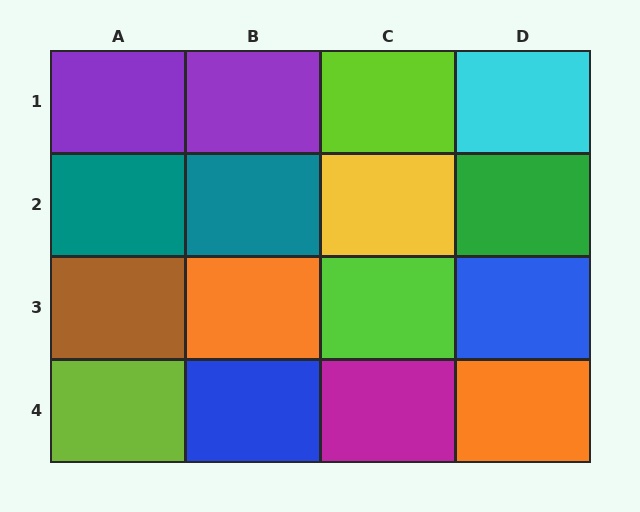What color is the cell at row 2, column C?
Yellow.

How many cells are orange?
2 cells are orange.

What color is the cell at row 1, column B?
Purple.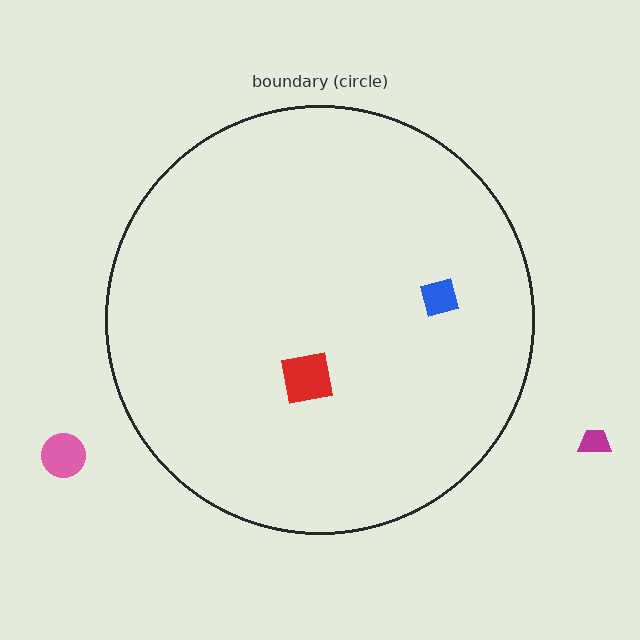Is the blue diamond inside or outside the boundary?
Inside.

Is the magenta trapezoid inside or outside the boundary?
Outside.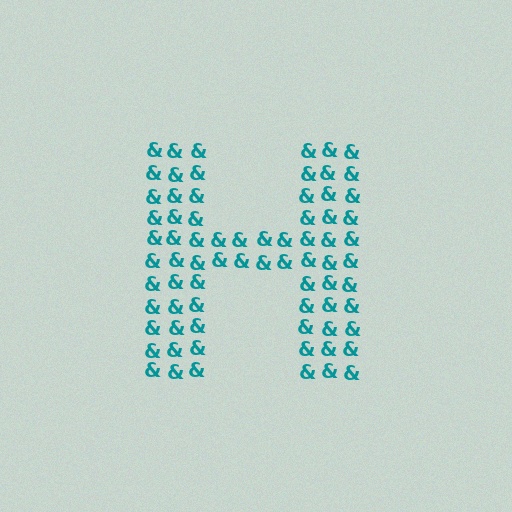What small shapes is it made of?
It is made of small ampersands.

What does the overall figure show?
The overall figure shows the letter H.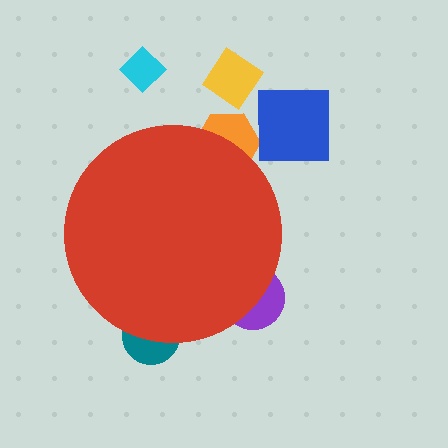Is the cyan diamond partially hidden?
No, the cyan diamond is fully visible.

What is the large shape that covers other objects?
A red circle.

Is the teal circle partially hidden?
Yes, the teal circle is partially hidden behind the red circle.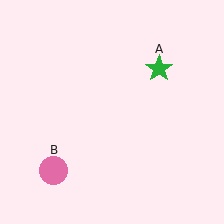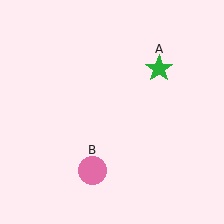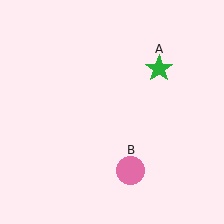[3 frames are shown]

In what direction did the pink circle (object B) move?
The pink circle (object B) moved right.